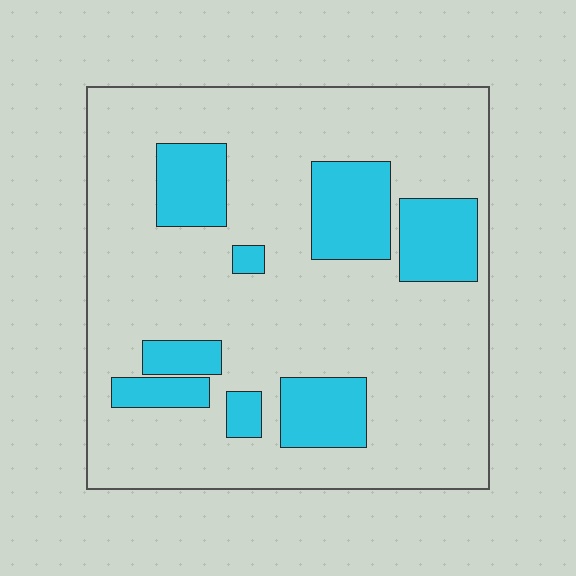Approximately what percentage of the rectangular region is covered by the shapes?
Approximately 20%.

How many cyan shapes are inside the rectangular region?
8.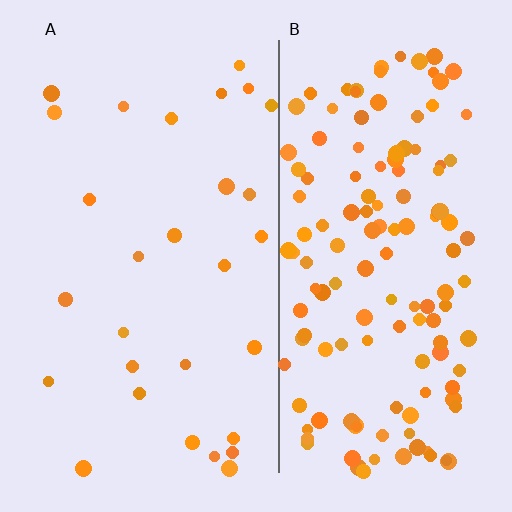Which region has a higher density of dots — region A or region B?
B (the right).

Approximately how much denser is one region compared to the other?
Approximately 4.9× — region B over region A.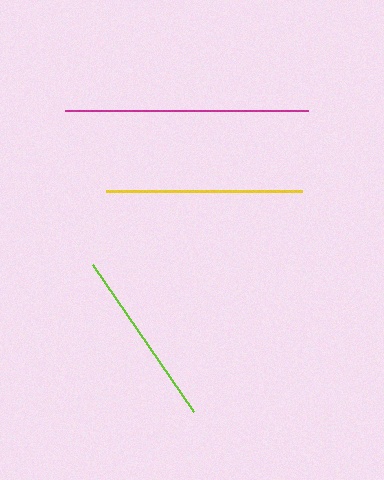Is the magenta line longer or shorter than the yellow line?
The magenta line is longer than the yellow line.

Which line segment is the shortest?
The lime line is the shortest at approximately 178 pixels.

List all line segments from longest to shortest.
From longest to shortest: magenta, yellow, lime.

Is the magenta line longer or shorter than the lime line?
The magenta line is longer than the lime line.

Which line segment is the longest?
The magenta line is the longest at approximately 243 pixels.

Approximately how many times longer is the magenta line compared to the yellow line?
The magenta line is approximately 1.2 times the length of the yellow line.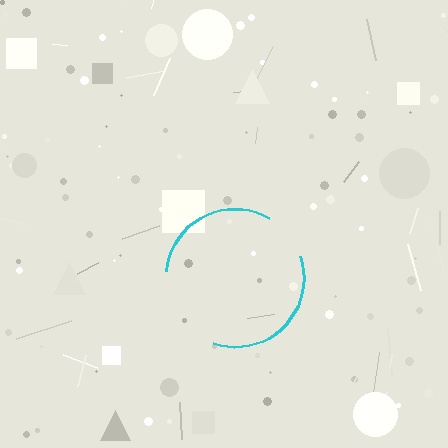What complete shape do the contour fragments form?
The contour fragments form a circle.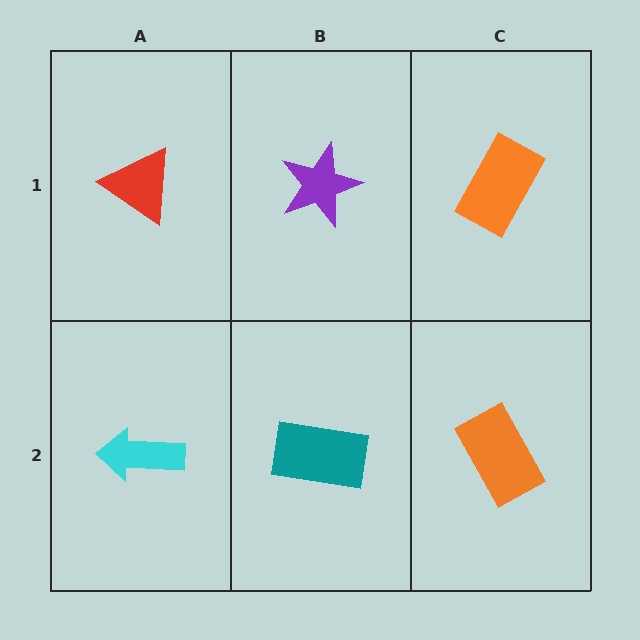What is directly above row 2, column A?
A red triangle.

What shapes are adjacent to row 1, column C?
An orange rectangle (row 2, column C), a purple star (row 1, column B).